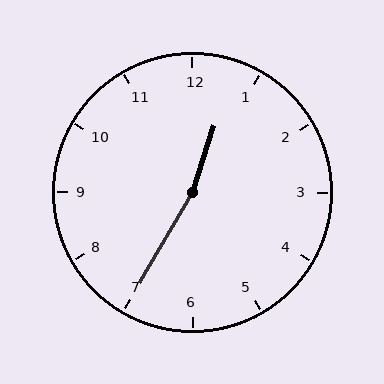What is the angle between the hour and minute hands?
Approximately 168 degrees.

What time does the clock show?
12:35.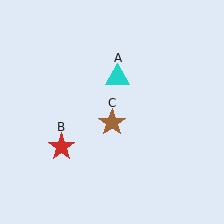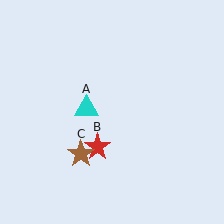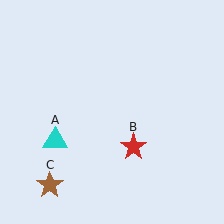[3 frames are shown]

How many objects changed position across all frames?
3 objects changed position: cyan triangle (object A), red star (object B), brown star (object C).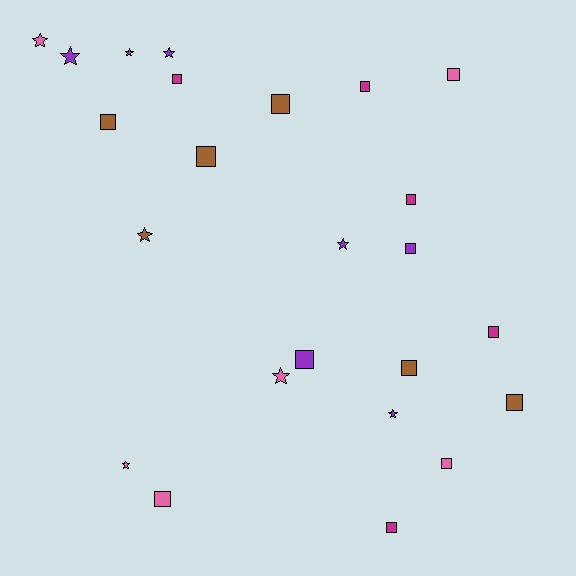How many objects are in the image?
There are 24 objects.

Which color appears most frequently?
Purple, with 7 objects.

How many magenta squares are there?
There are 5 magenta squares.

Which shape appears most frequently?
Square, with 15 objects.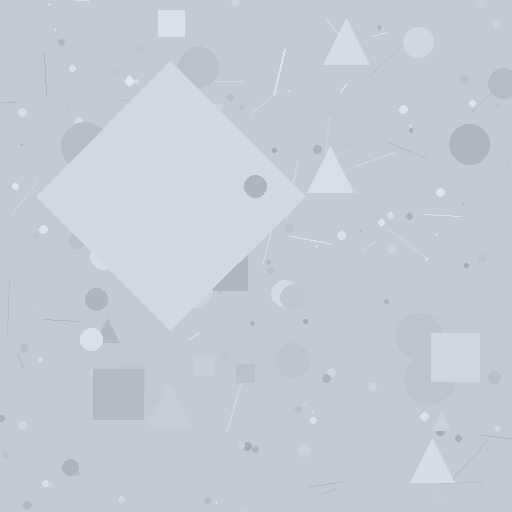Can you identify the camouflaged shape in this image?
The camouflaged shape is a diamond.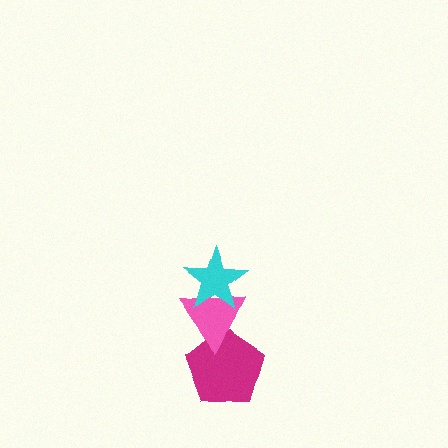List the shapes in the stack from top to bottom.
From top to bottom: the cyan star, the pink triangle, the magenta pentagon.